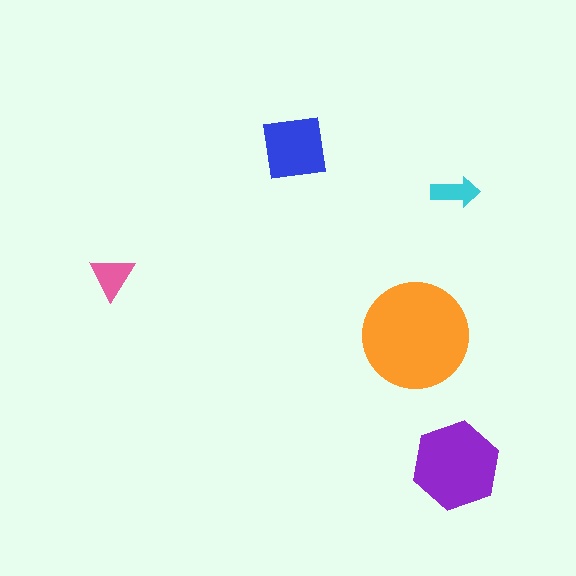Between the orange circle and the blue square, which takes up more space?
The orange circle.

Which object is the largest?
The orange circle.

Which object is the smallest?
The cyan arrow.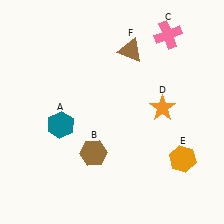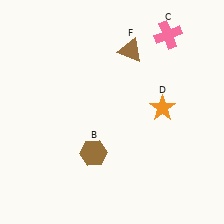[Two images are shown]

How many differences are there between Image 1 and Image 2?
There are 2 differences between the two images.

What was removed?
The orange hexagon (E), the teal hexagon (A) were removed in Image 2.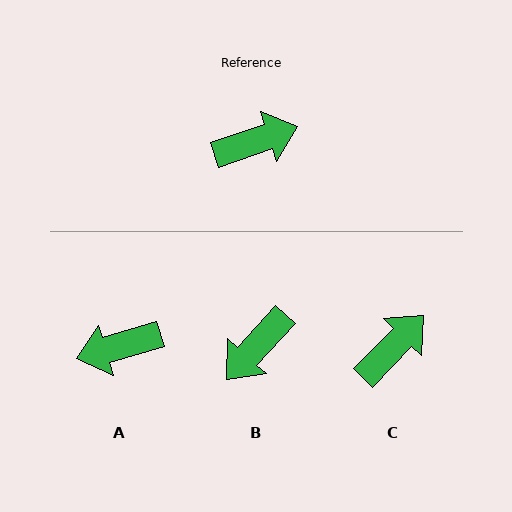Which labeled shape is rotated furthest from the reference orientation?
A, about 178 degrees away.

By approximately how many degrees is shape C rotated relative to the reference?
Approximately 27 degrees counter-clockwise.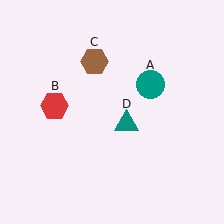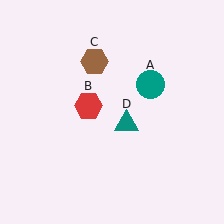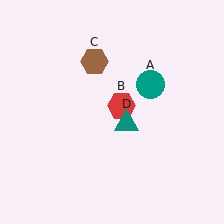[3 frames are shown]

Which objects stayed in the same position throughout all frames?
Teal circle (object A) and brown hexagon (object C) and teal triangle (object D) remained stationary.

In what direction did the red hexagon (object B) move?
The red hexagon (object B) moved right.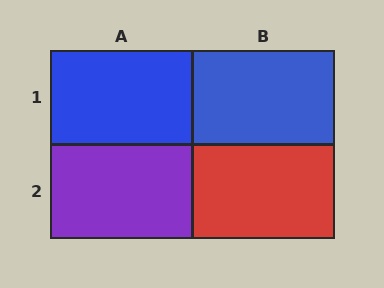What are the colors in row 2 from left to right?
Purple, red.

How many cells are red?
1 cell is red.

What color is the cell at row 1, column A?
Blue.